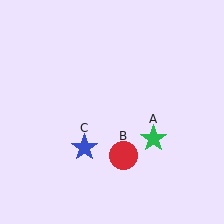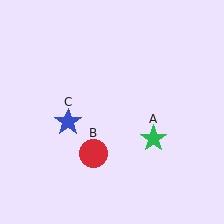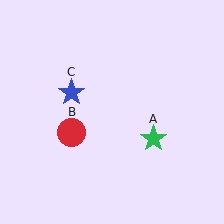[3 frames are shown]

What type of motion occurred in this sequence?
The red circle (object B), blue star (object C) rotated clockwise around the center of the scene.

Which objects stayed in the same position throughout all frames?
Green star (object A) remained stationary.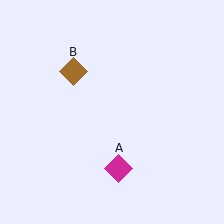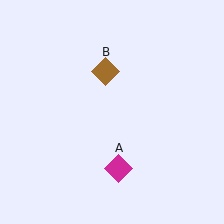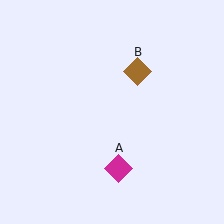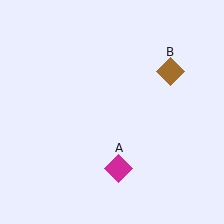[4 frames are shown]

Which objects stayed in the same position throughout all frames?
Magenta diamond (object A) remained stationary.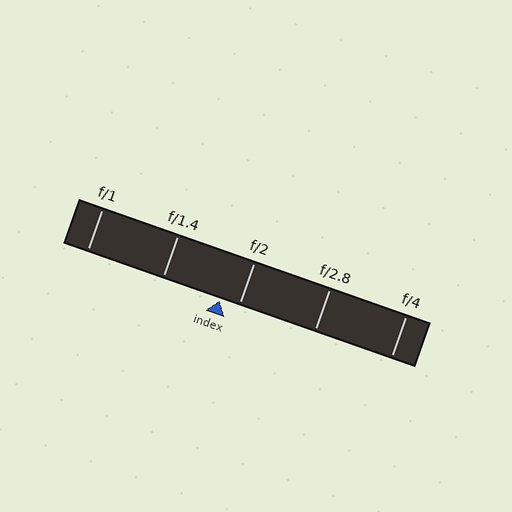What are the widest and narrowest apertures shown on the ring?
The widest aperture shown is f/1 and the narrowest is f/4.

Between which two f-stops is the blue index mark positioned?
The index mark is between f/1.4 and f/2.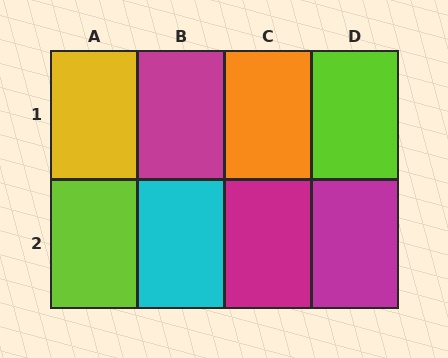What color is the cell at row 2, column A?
Lime.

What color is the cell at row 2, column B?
Cyan.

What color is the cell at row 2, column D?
Magenta.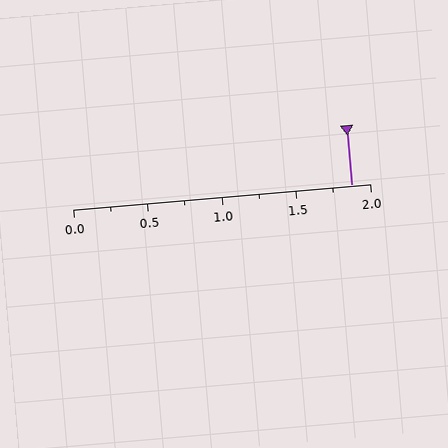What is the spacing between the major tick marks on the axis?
The major ticks are spaced 0.5 apart.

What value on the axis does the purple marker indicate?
The marker indicates approximately 1.88.